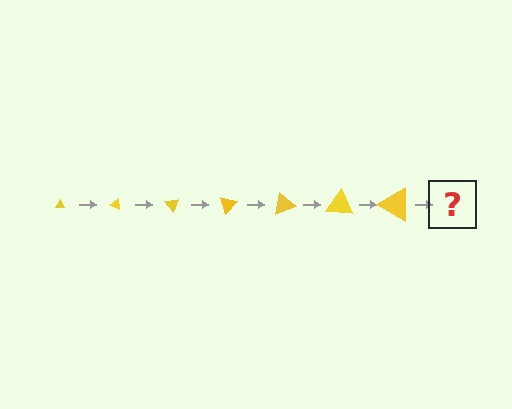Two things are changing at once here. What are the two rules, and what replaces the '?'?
The two rules are that the triangle grows larger each step and it rotates 25 degrees each step. The '?' should be a triangle, larger than the previous one and rotated 175 degrees from the start.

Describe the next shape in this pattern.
It should be a triangle, larger than the previous one and rotated 175 degrees from the start.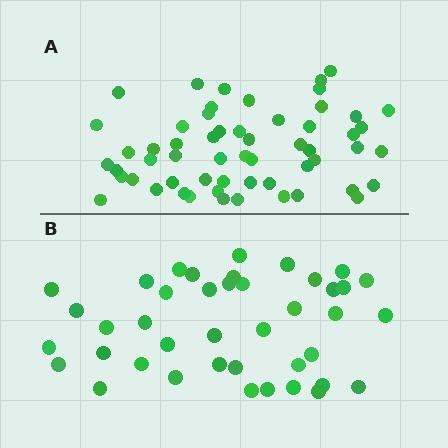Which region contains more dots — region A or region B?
Region A (the top region) has more dots.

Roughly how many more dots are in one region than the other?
Region A has approximately 15 more dots than region B.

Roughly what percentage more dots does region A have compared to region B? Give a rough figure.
About 40% more.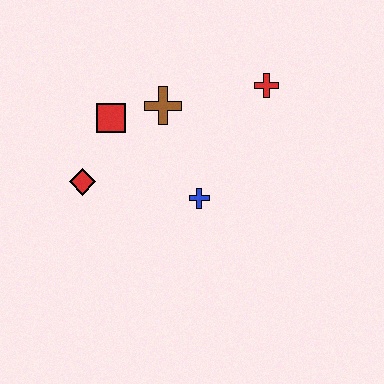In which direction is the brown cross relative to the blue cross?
The brown cross is above the blue cross.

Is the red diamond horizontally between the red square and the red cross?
No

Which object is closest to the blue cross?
The brown cross is closest to the blue cross.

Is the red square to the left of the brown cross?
Yes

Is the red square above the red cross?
No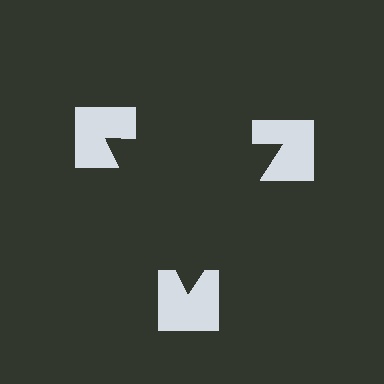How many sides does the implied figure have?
3 sides.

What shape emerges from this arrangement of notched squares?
An illusory triangle — its edges are inferred from the aligned wedge cuts in the notched squares, not physically drawn.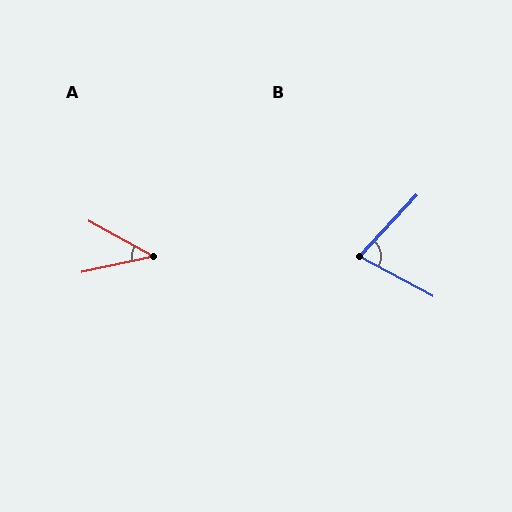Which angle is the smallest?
A, at approximately 41 degrees.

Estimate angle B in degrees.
Approximately 76 degrees.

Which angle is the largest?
B, at approximately 76 degrees.